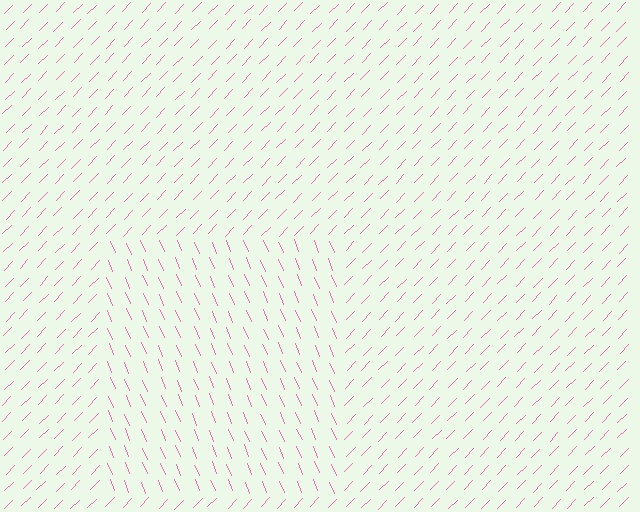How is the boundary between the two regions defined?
The boundary is defined purely by a change in line orientation (approximately 67 degrees difference). All lines are the same color and thickness.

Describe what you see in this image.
The image is filled with small pink line segments. A rectangle region in the image has lines oriented differently from the surrounding lines, creating a visible texture boundary.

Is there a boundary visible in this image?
Yes, there is a texture boundary formed by a change in line orientation.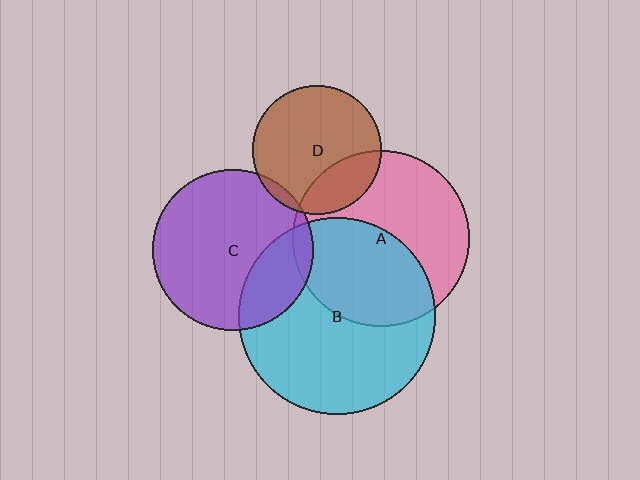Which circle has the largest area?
Circle B (cyan).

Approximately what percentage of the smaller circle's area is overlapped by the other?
Approximately 5%.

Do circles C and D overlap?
Yes.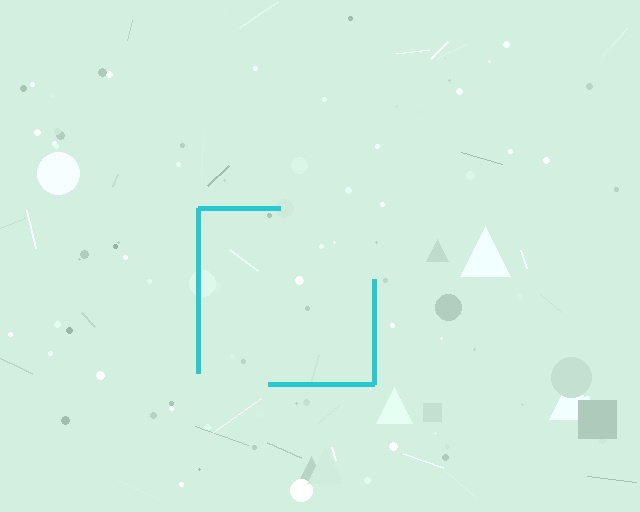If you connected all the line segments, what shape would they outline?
They would outline a square.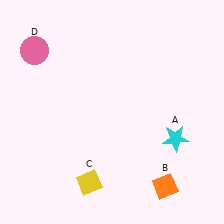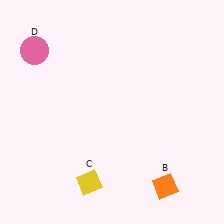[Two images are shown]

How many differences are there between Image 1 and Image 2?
There is 1 difference between the two images.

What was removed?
The cyan star (A) was removed in Image 2.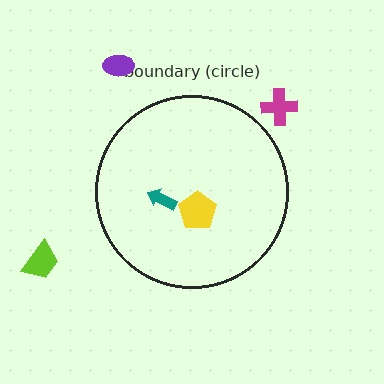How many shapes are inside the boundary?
2 inside, 3 outside.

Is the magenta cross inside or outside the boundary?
Outside.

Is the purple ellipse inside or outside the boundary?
Outside.